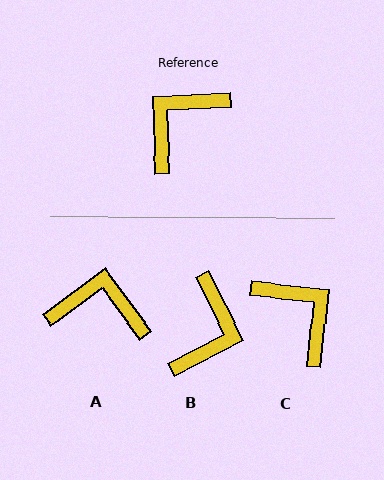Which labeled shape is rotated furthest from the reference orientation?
B, about 155 degrees away.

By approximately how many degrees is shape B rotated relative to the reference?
Approximately 155 degrees clockwise.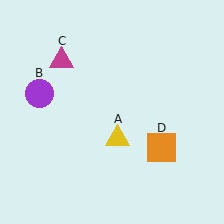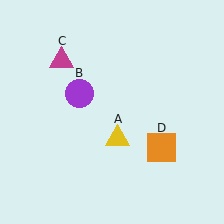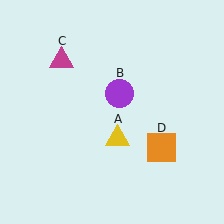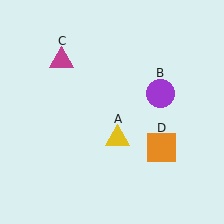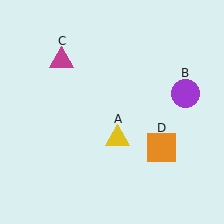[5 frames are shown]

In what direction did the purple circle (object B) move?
The purple circle (object B) moved right.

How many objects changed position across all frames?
1 object changed position: purple circle (object B).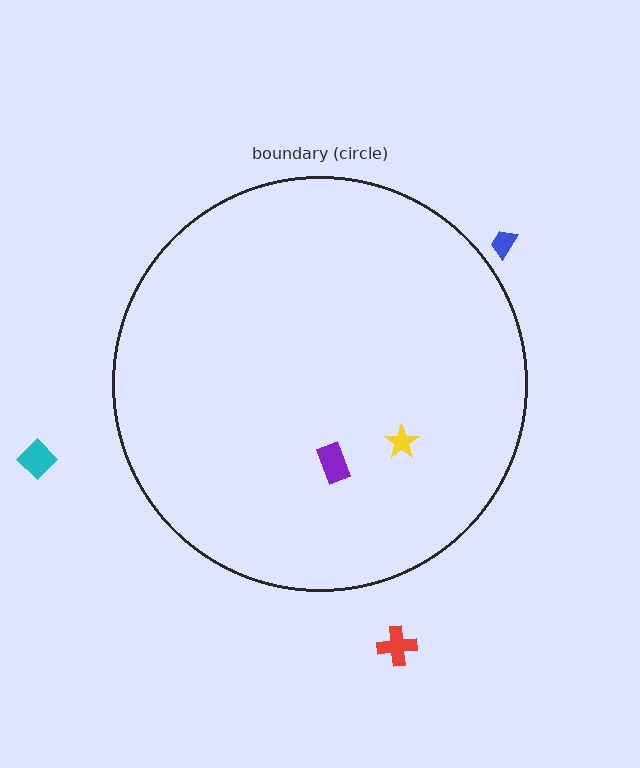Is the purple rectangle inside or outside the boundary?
Inside.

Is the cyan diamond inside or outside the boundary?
Outside.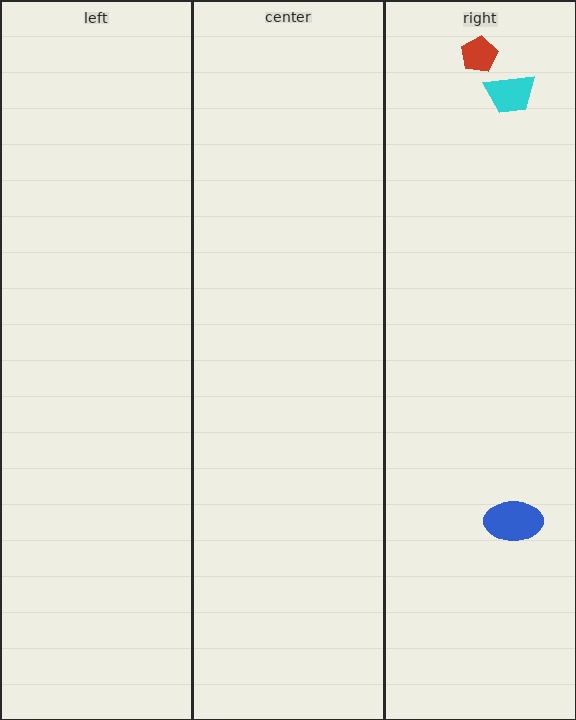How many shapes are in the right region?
3.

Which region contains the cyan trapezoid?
The right region.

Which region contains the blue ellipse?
The right region.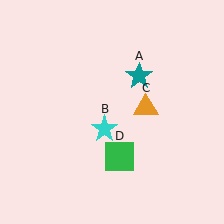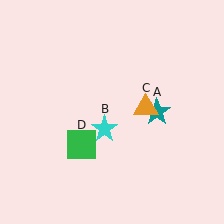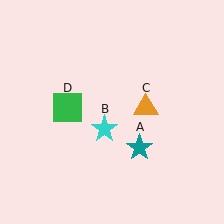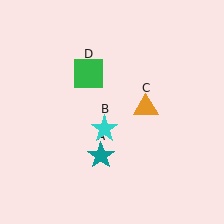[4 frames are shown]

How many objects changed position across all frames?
2 objects changed position: teal star (object A), green square (object D).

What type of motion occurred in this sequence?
The teal star (object A), green square (object D) rotated clockwise around the center of the scene.